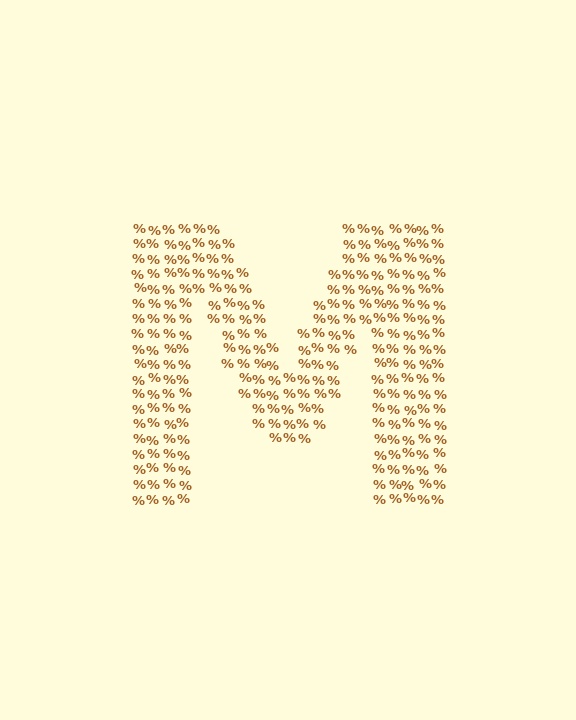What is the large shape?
The large shape is the letter M.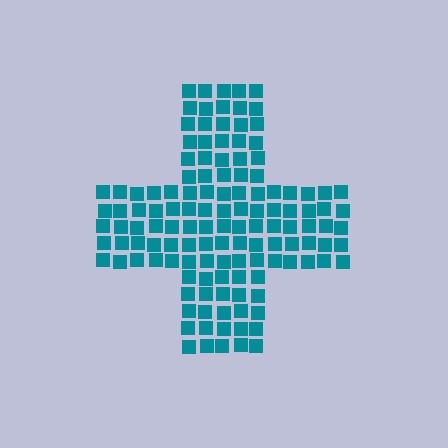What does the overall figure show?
The overall figure shows a cross.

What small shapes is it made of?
It is made of small squares.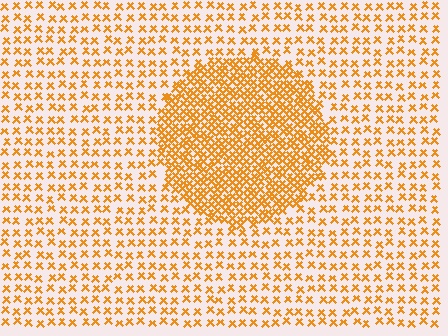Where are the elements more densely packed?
The elements are more densely packed inside the circle boundary.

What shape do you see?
I see a circle.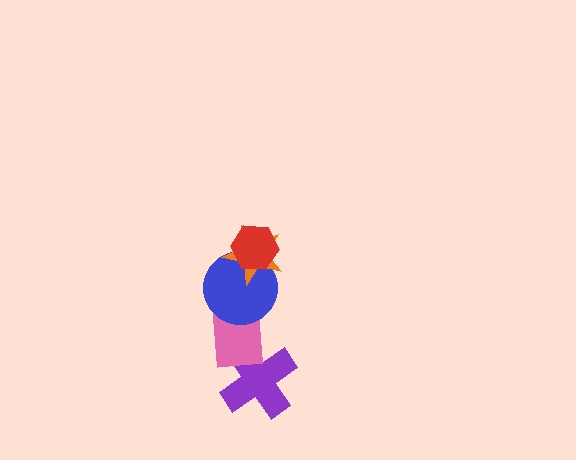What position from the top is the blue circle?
The blue circle is 3rd from the top.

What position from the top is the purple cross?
The purple cross is 5th from the top.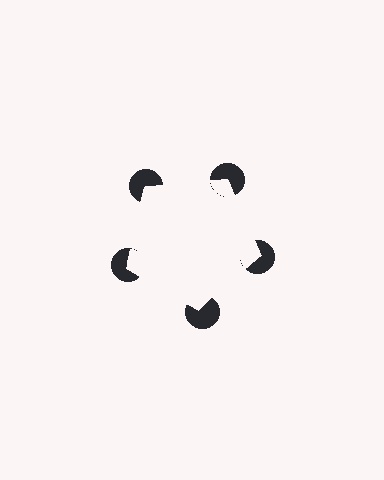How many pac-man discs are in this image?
There are 5 — one at each vertex of the illusory pentagon.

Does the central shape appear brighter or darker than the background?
It typically appears slightly brighter than the background, even though no actual brightness change is drawn.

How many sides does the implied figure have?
5 sides.